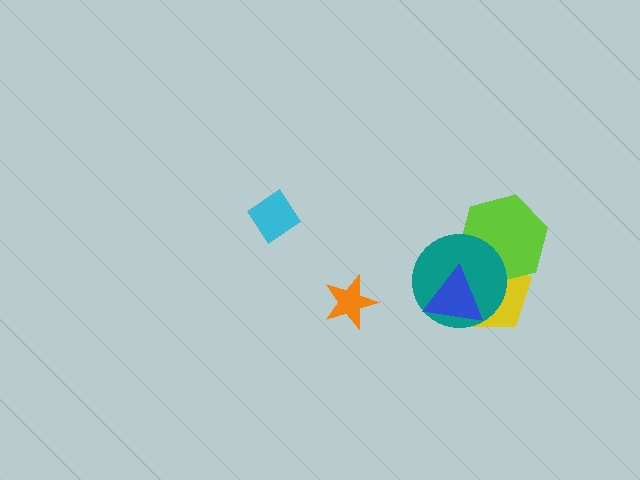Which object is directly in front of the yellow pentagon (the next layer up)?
The lime hexagon is directly in front of the yellow pentagon.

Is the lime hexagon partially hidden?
Yes, it is partially covered by another shape.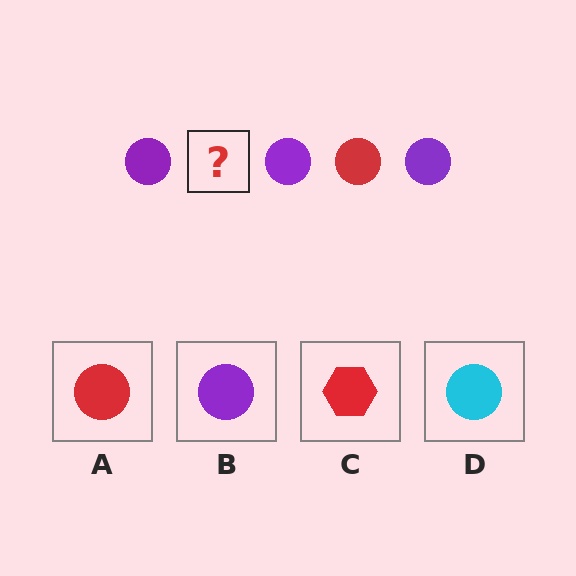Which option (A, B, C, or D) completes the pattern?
A.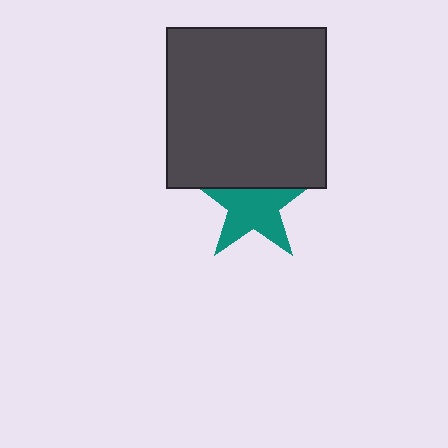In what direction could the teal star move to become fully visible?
The teal star could move down. That would shift it out from behind the dark gray square entirely.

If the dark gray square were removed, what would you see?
You would see the complete teal star.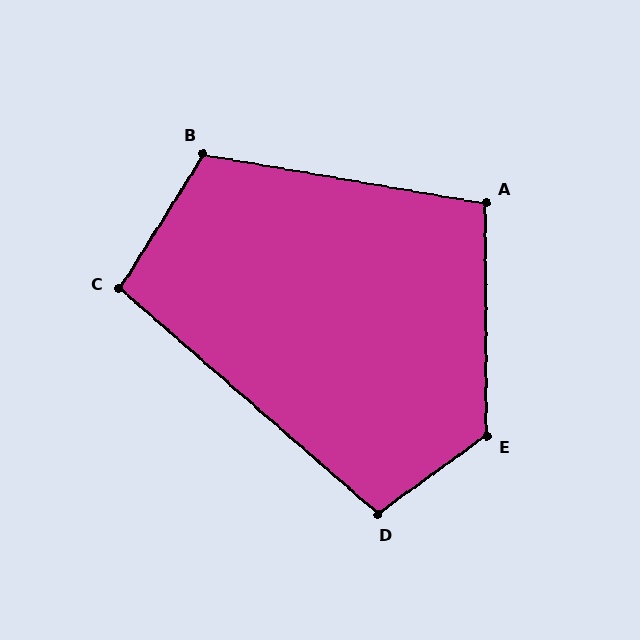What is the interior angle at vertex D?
Approximately 103 degrees (obtuse).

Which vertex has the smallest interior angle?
C, at approximately 99 degrees.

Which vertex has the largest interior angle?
E, at approximately 126 degrees.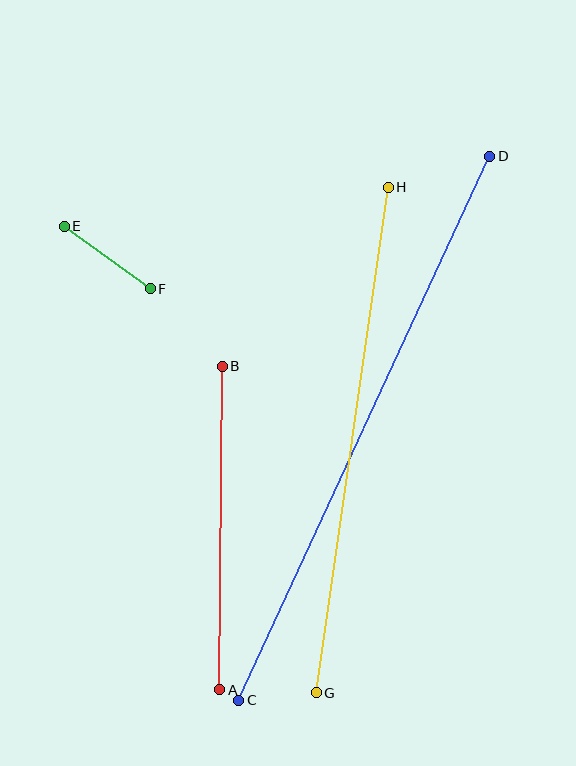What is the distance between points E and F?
The distance is approximately 107 pixels.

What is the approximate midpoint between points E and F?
The midpoint is at approximately (107, 257) pixels.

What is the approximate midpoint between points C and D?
The midpoint is at approximately (364, 428) pixels.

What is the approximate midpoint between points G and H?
The midpoint is at approximately (352, 440) pixels.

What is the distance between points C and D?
The distance is approximately 599 pixels.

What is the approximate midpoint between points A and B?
The midpoint is at approximately (221, 528) pixels.